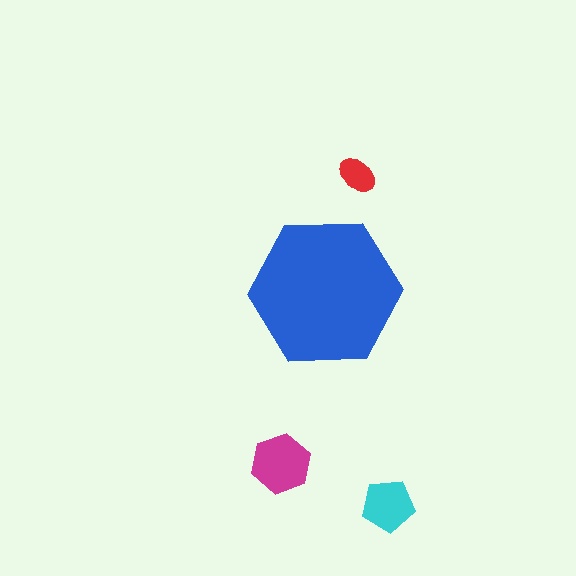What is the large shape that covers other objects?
A blue hexagon.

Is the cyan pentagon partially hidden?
No, the cyan pentagon is fully visible.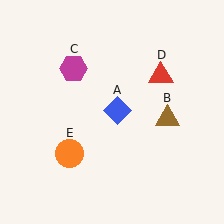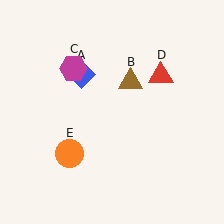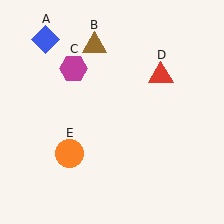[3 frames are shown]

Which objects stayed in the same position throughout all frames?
Magenta hexagon (object C) and red triangle (object D) and orange circle (object E) remained stationary.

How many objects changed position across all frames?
2 objects changed position: blue diamond (object A), brown triangle (object B).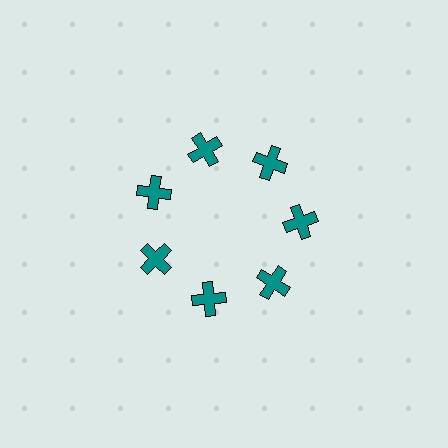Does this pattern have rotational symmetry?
Yes, this pattern has 7-fold rotational symmetry. It looks the same after rotating 51 degrees around the center.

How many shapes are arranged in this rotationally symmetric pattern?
There are 7 shapes, arranged in 7 groups of 1.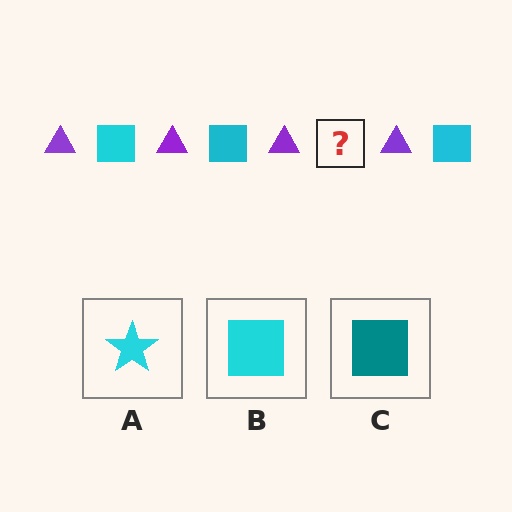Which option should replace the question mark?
Option B.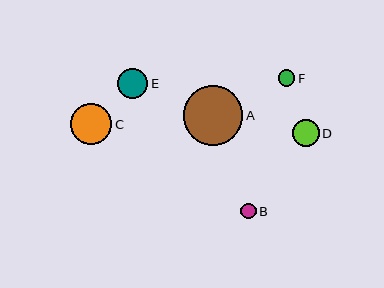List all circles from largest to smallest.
From largest to smallest: A, C, E, D, F, B.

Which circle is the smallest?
Circle B is the smallest with a size of approximately 16 pixels.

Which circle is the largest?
Circle A is the largest with a size of approximately 59 pixels.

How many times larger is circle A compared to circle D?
Circle A is approximately 2.2 times the size of circle D.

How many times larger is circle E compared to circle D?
Circle E is approximately 1.2 times the size of circle D.